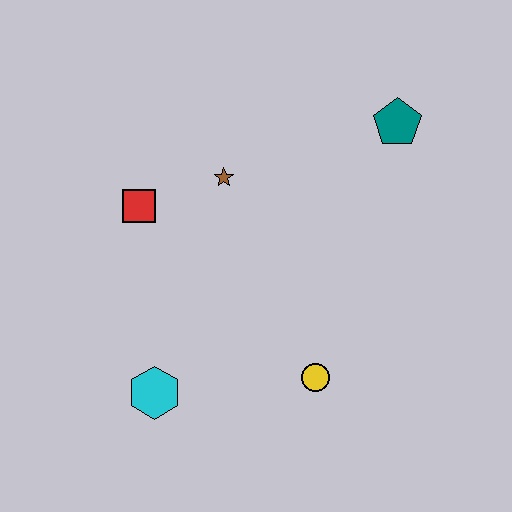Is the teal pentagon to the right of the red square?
Yes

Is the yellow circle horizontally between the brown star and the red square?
No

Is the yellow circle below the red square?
Yes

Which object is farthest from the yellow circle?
The teal pentagon is farthest from the yellow circle.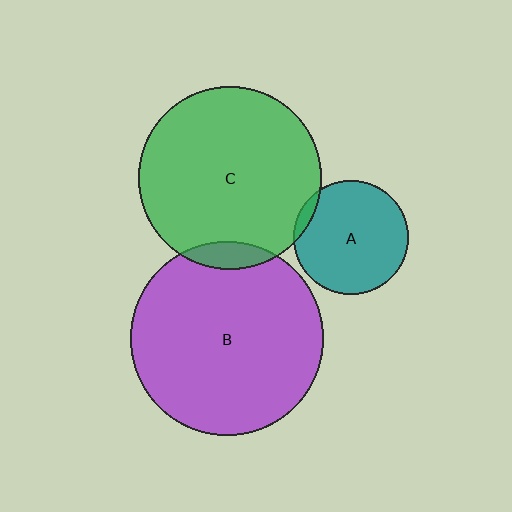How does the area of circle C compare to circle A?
Approximately 2.6 times.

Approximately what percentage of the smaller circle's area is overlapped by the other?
Approximately 5%.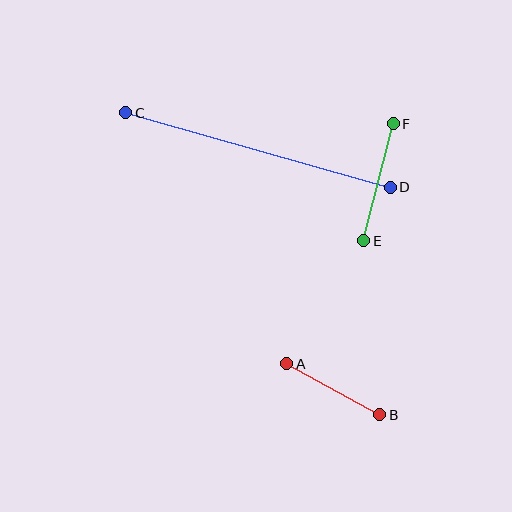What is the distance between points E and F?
The distance is approximately 121 pixels.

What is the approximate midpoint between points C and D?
The midpoint is at approximately (258, 150) pixels.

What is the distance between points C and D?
The distance is approximately 275 pixels.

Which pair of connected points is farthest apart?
Points C and D are farthest apart.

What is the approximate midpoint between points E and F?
The midpoint is at approximately (379, 182) pixels.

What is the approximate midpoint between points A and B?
The midpoint is at approximately (333, 389) pixels.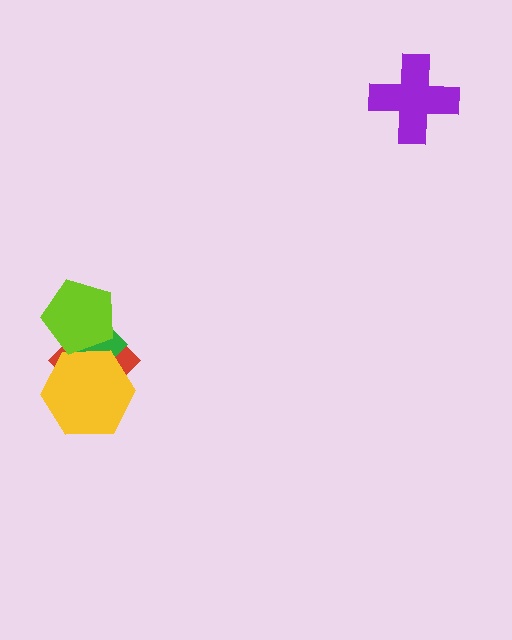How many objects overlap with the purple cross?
0 objects overlap with the purple cross.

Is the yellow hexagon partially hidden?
Yes, it is partially covered by another shape.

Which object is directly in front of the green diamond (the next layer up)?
The yellow hexagon is directly in front of the green diamond.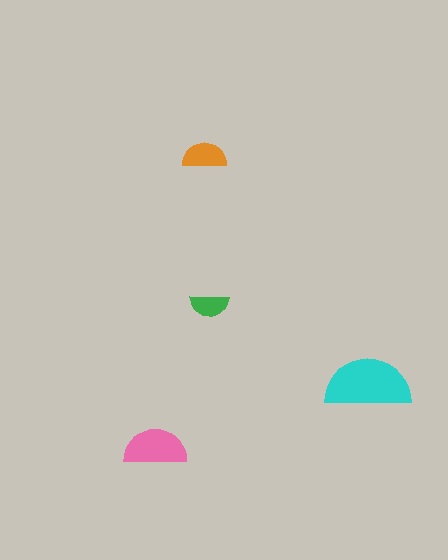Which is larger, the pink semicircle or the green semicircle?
The pink one.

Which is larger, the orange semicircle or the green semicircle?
The orange one.